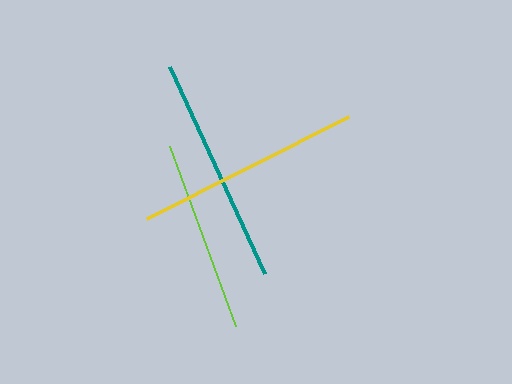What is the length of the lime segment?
The lime segment is approximately 192 pixels long.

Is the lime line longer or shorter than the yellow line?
The yellow line is longer than the lime line.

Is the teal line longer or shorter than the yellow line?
The teal line is longer than the yellow line.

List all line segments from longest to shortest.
From longest to shortest: teal, yellow, lime.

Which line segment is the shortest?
The lime line is the shortest at approximately 192 pixels.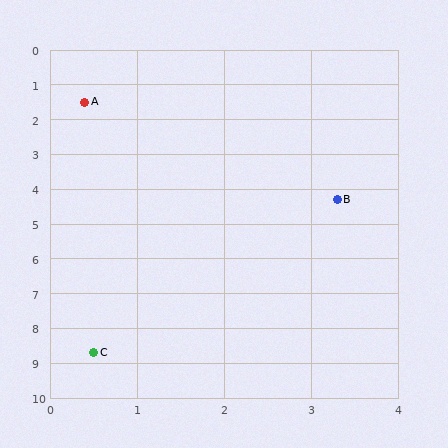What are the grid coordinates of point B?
Point B is at approximately (3.3, 4.3).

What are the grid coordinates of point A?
Point A is at approximately (0.4, 1.5).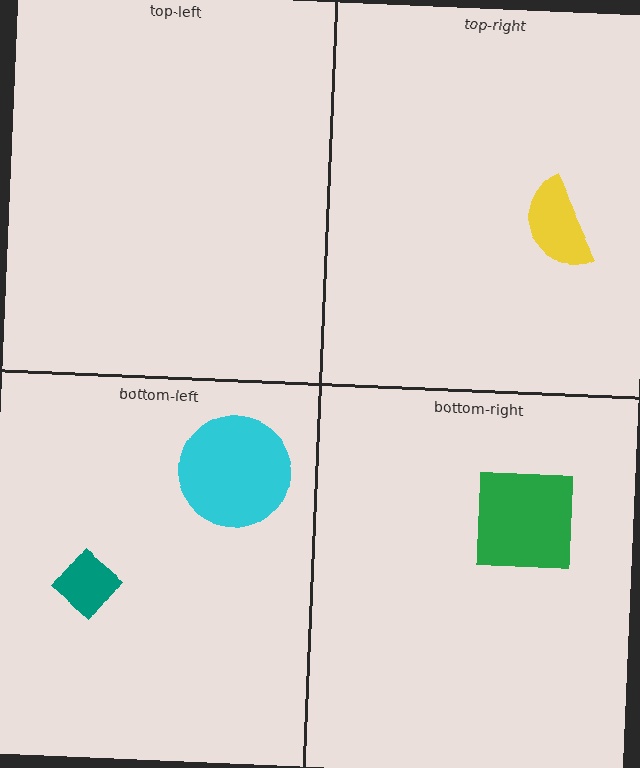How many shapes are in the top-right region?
1.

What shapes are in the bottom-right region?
The green square.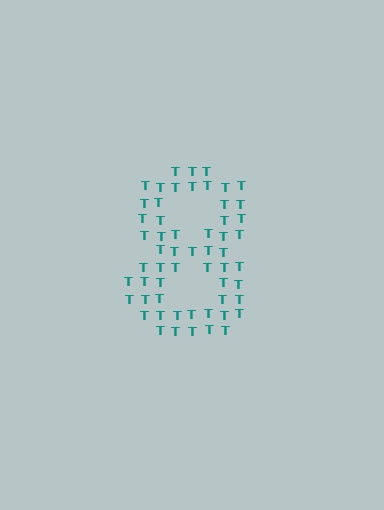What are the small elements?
The small elements are letter T's.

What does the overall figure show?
The overall figure shows the digit 8.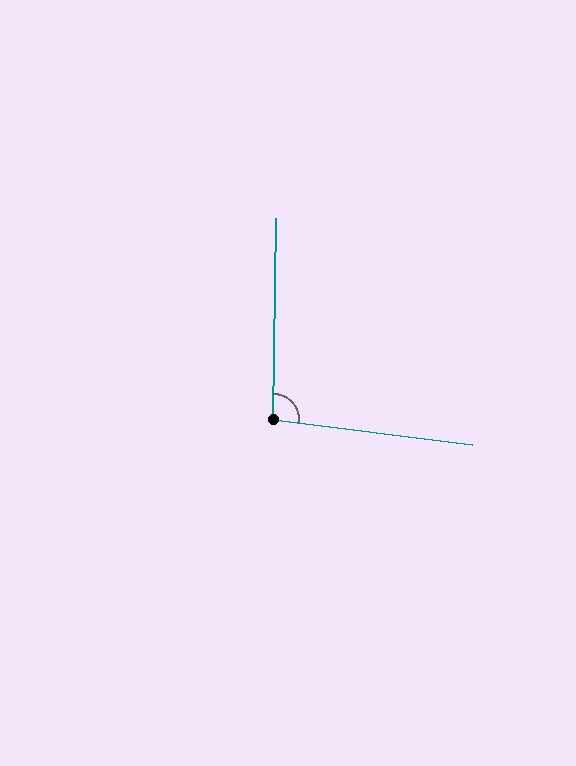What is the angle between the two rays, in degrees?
Approximately 96 degrees.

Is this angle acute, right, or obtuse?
It is obtuse.